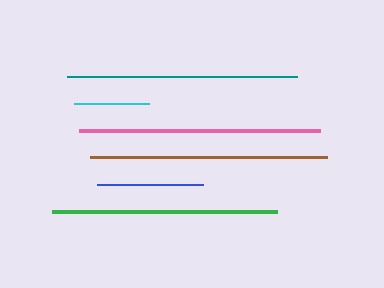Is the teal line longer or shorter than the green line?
The teal line is longer than the green line.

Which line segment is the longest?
The pink line is the longest at approximately 242 pixels.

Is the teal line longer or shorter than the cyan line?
The teal line is longer than the cyan line.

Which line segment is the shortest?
The cyan line is the shortest at approximately 75 pixels.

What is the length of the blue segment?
The blue segment is approximately 106 pixels long.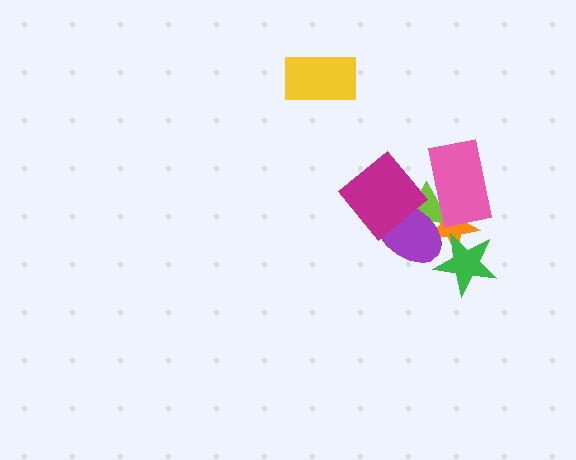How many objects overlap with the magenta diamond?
2 objects overlap with the magenta diamond.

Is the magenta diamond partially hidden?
No, no other shape covers it.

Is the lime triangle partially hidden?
Yes, it is partially covered by another shape.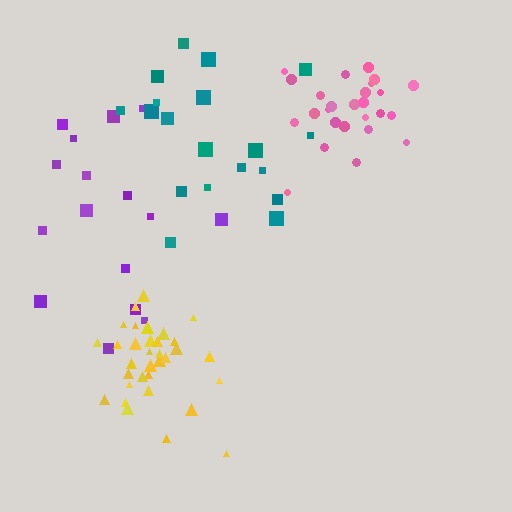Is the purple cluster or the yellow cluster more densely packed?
Yellow.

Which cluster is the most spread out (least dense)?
Purple.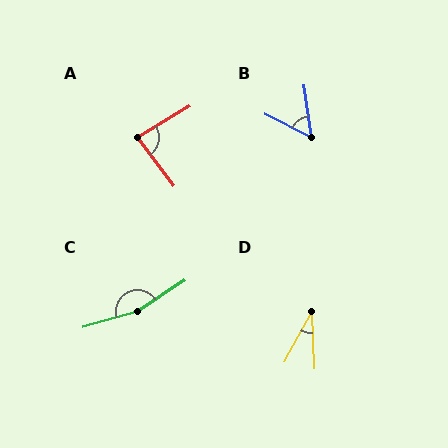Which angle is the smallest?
D, at approximately 31 degrees.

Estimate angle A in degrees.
Approximately 84 degrees.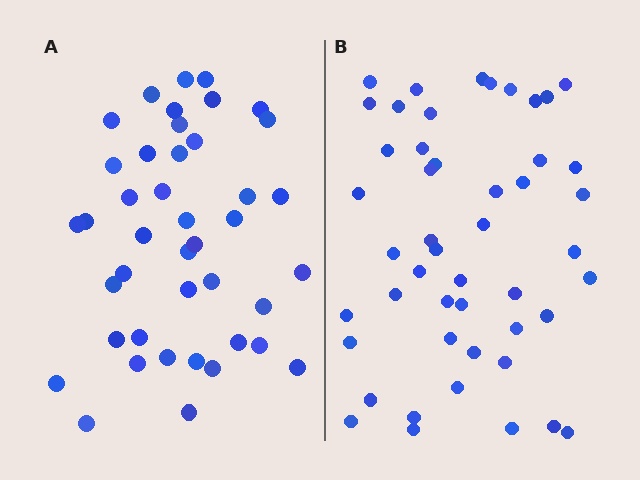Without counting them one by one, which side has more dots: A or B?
Region B (the right region) has more dots.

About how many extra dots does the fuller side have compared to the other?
Region B has about 6 more dots than region A.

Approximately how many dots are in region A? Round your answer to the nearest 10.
About 40 dots. (The exact count is 42, which rounds to 40.)